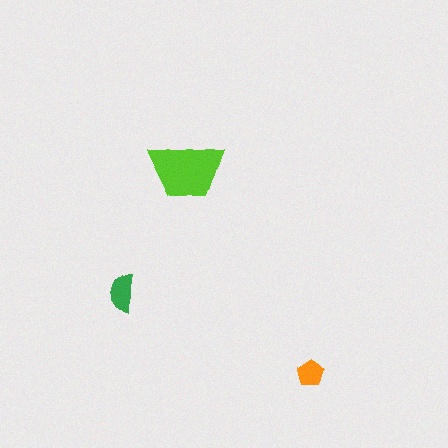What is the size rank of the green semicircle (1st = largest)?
2nd.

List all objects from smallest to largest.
The orange pentagon, the green semicircle, the lime trapezoid.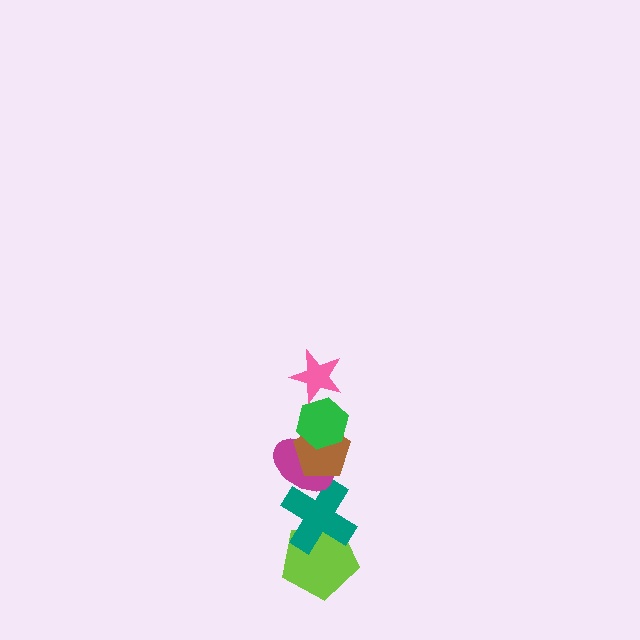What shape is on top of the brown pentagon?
The green hexagon is on top of the brown pentagon.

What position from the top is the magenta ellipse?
The magenta ellipse is 4th from the top.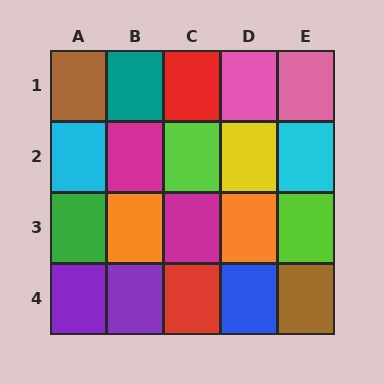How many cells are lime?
2 cells are lime.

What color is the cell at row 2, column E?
Cyan.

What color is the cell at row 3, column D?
Orange.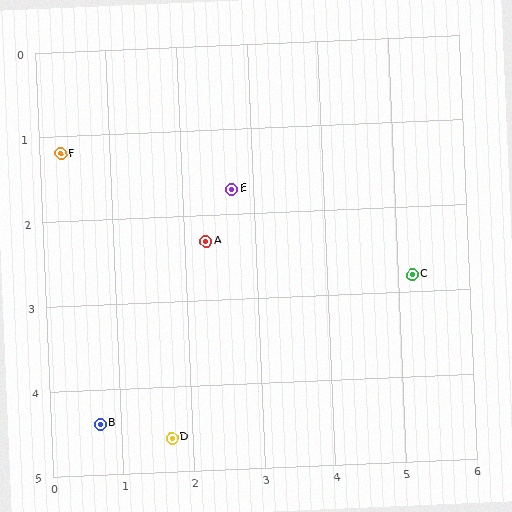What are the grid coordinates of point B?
Point B is at approximately (0.7, 4.4).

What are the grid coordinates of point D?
Point D is at approximately (1.7, 4.6).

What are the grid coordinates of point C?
Point C is at approximately (5.2, 2.8).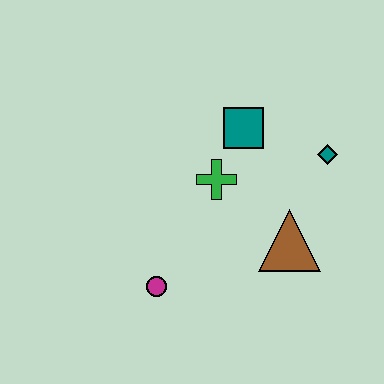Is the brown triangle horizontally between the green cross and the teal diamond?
Yes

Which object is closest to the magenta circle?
The green cross is closest to the magenta circle.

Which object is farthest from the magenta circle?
The teal diamond is farthest from the magenta circle.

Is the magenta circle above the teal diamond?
No